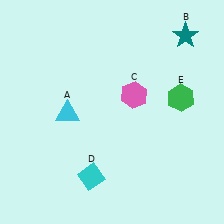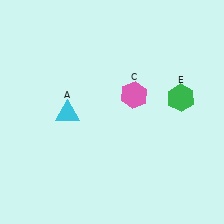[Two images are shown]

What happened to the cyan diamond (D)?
The cyan diamond (D) was removed in Image 2. It was in the bottom-left area of Image 1.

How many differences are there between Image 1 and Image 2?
There are 2 differences between the two images.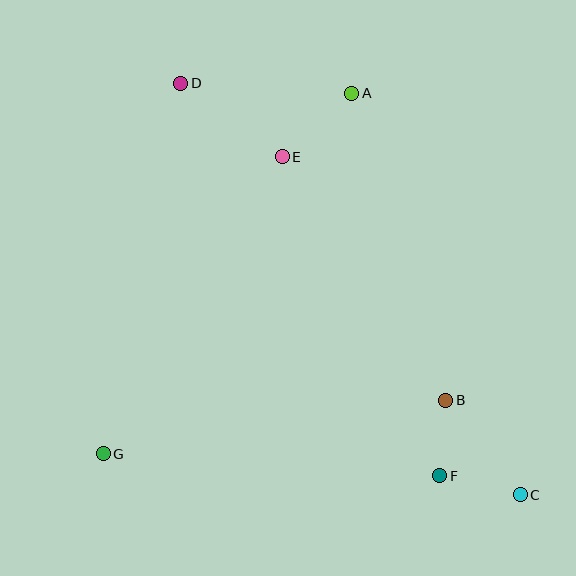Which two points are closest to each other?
Points B and F are closest to each other.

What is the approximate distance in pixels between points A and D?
The distance between A and D is approximately 171 pixels.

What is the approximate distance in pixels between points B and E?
The distance between B and E is approximately 293 pixels.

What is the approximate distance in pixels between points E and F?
The distance between E and F is approximately 356 pixels.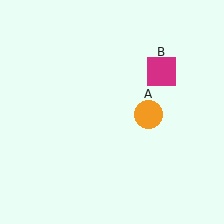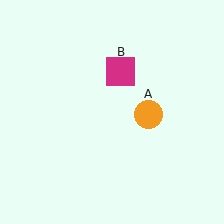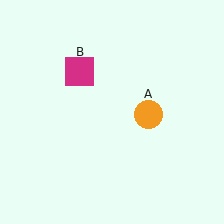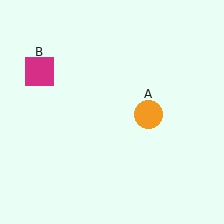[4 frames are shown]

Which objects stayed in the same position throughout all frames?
Orange circle (object A) remained stationary.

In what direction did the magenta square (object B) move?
The magenta square (object B) moved left.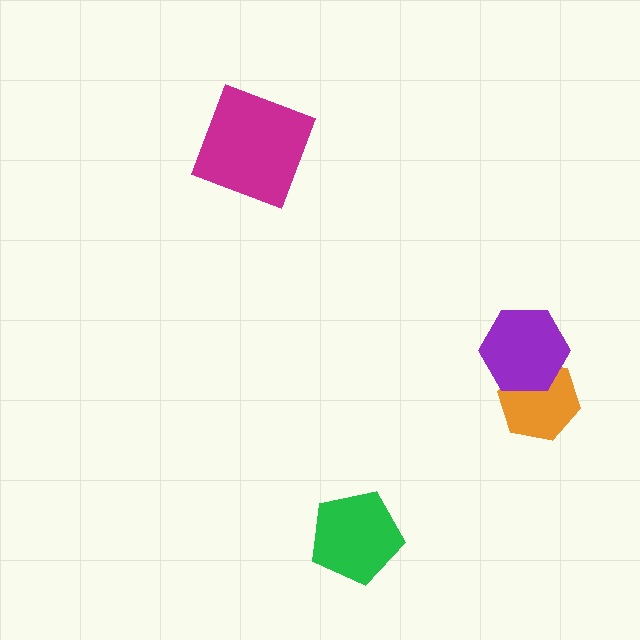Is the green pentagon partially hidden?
No, no other shape covers it.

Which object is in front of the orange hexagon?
The purple hexagon is in front of the orange hexagon.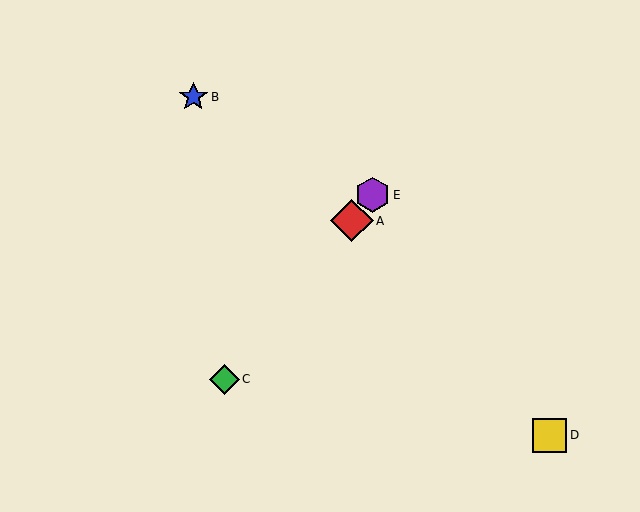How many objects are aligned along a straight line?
3 objects (A, C, E) are aligned along a straight line.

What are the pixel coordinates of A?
Object A is at (352, 221).